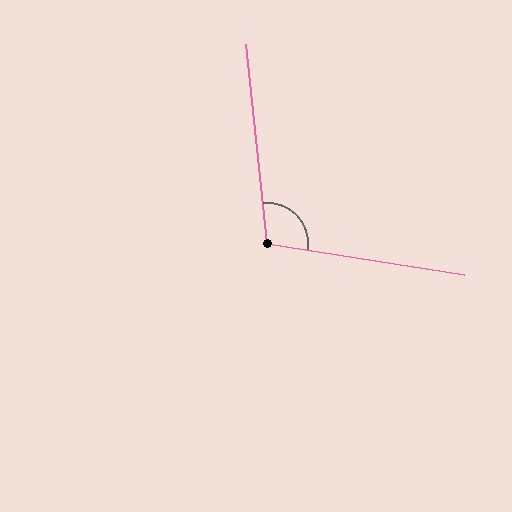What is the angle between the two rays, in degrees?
Approximately 105 degrees.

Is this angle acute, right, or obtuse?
It is obtuse.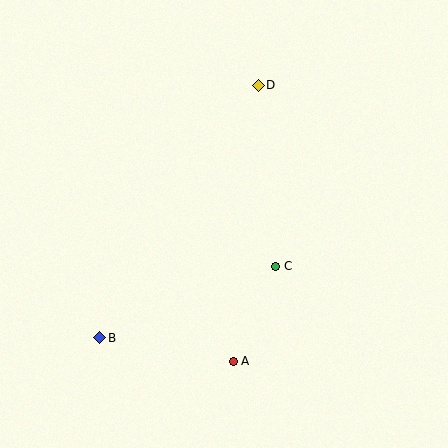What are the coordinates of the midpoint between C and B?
The midpoint between C and B is at (188, 302).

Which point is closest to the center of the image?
Point C at (276, 266) is closest to the center.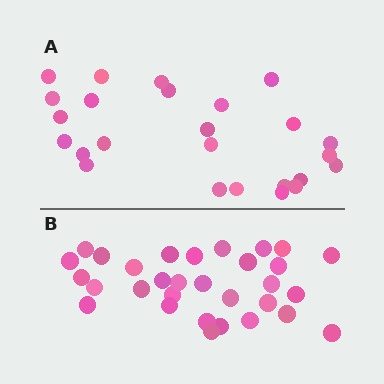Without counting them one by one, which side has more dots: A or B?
Region B (the bottom region) has more dots.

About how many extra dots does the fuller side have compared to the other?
Region B has about 6 more dots than region A.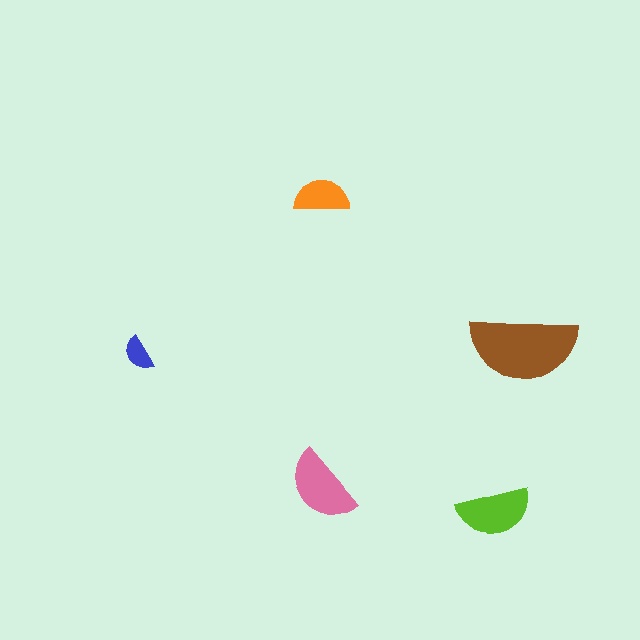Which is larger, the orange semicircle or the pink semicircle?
The pink one.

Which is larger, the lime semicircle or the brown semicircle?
The brown one.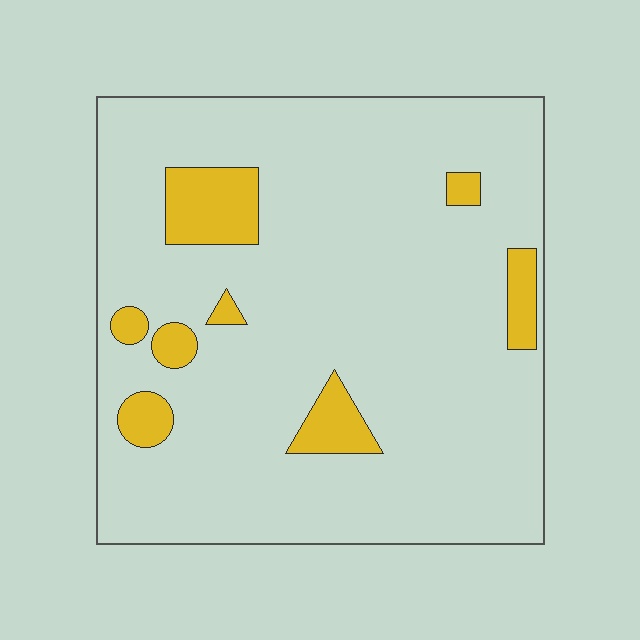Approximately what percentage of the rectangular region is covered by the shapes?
Approximately 10%.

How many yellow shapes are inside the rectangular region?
8.